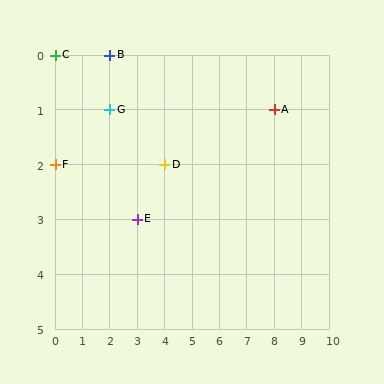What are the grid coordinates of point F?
Point F is at grid coordinates (0, 2).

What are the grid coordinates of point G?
Point G is at grid coordinates (2, 1).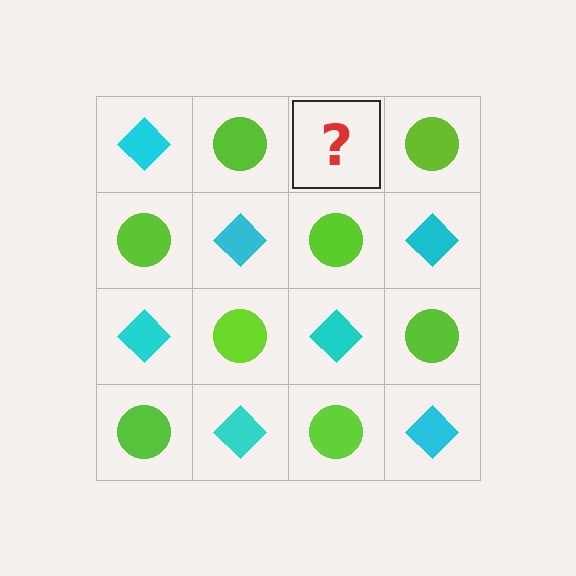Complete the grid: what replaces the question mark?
The question mark should be replaced with a cyan diamond.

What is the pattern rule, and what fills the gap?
The rule is that it alternates cyan diamond and lime circle in a checkerboard pattern. The gap should be filled with a cyan diamond.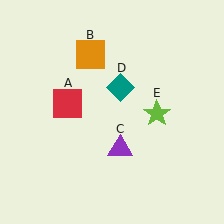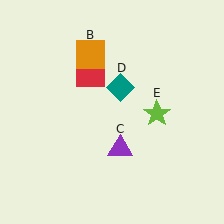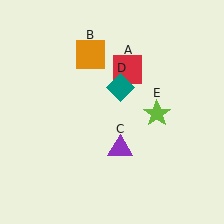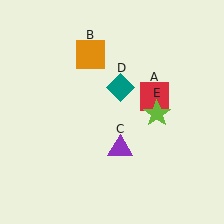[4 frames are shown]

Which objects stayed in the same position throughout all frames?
Orange square (object B) and purple triangle (object C) and teal diamond (object D) and lime star (object E) remained stationary.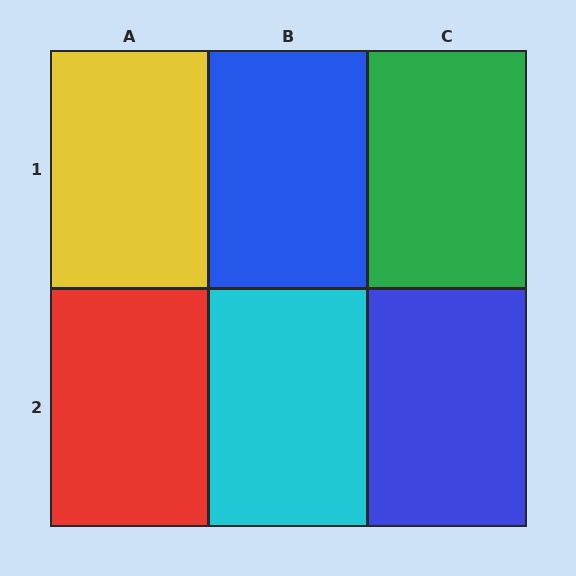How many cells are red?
1 cell is red.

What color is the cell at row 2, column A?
Red.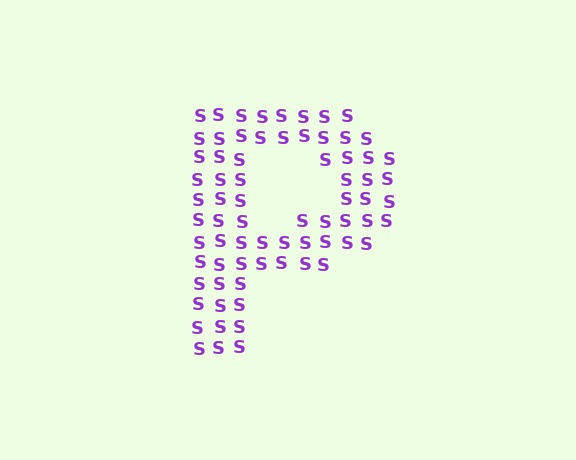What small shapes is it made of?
It is made of small letter S's.